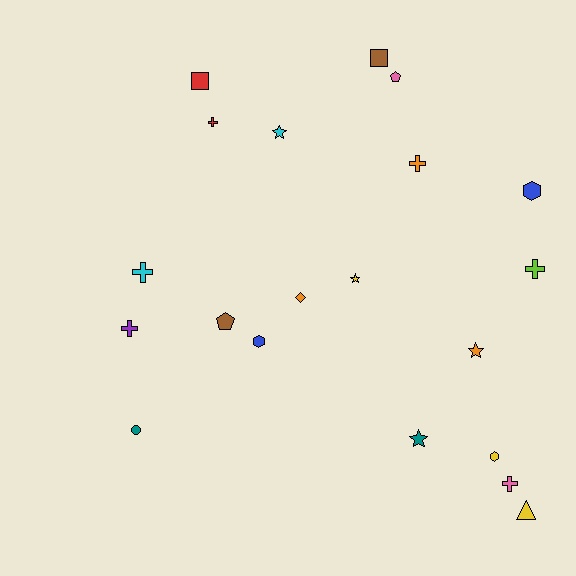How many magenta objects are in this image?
There are no magenta objects.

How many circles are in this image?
There is 1 circle.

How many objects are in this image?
There are 20 objects.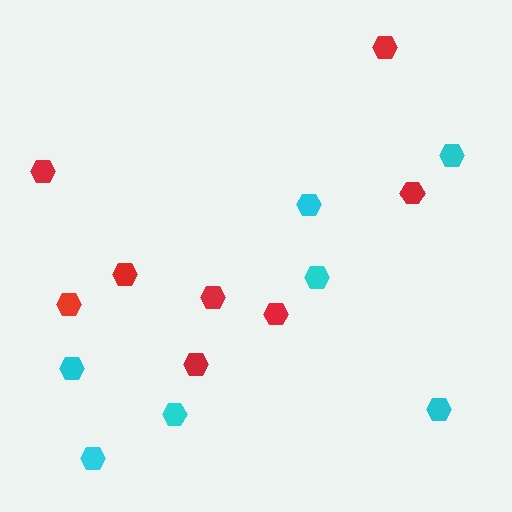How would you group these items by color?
There are 2 groups: one group of red hexagons (8) and one group of cyan hexagons (7).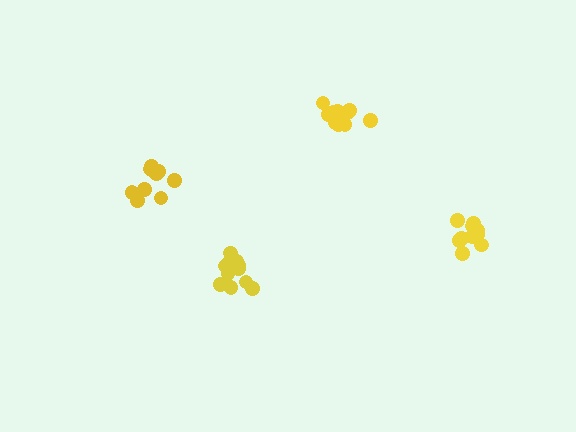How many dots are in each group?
Group 1: 16 dots, Group 2: 10 dots, Group 3: 10 dots, Group 4: 13 dots (49 total).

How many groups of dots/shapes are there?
There are 4 groups.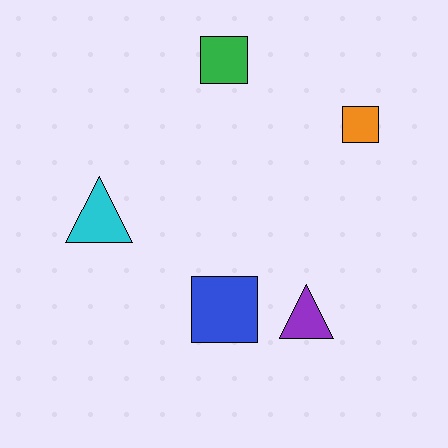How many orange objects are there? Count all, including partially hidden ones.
There is 1 orange object.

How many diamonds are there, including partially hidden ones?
There are no diamonds.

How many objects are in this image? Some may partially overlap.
There are 5 objects.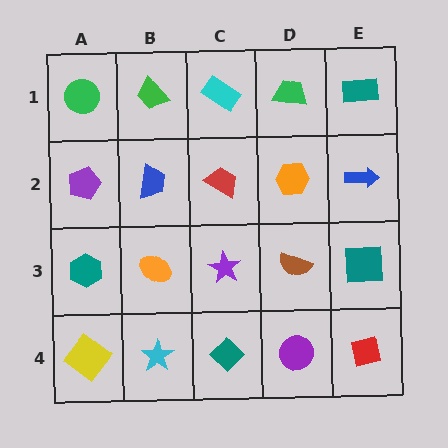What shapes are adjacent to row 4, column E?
A teal square (row 3, column E), a purple circle (row 4, column D).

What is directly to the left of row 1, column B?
A green circle.